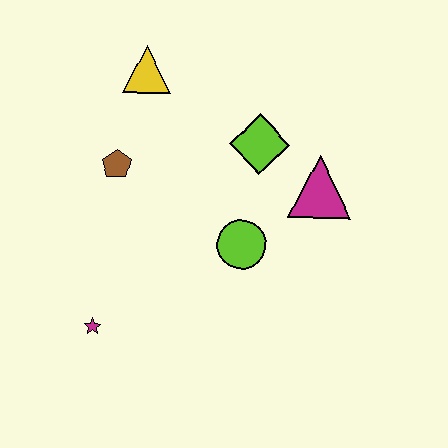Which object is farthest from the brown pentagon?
The magenta triangle is farthest from the brown pentagon.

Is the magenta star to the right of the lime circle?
No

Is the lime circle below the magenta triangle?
Yes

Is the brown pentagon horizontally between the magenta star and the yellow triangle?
Yes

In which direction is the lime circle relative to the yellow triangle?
The lime circle is below the yellow triangle.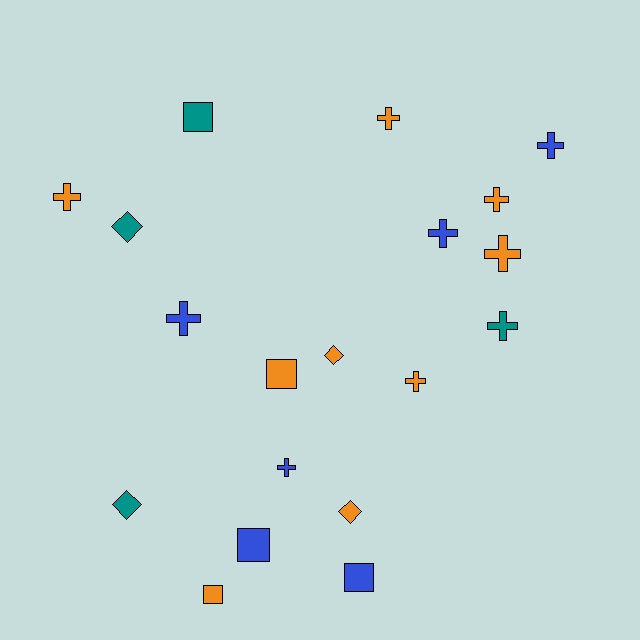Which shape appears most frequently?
Cross, with 10 objects.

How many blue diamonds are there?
There are no blue diamonds.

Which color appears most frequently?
Orange, with 9 objects.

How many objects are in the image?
There are 19 objects.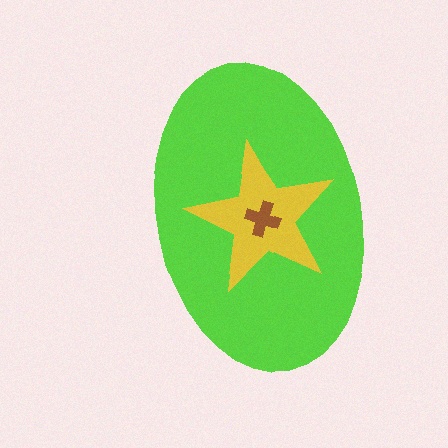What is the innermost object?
The brown cross.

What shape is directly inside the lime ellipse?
The yellow star.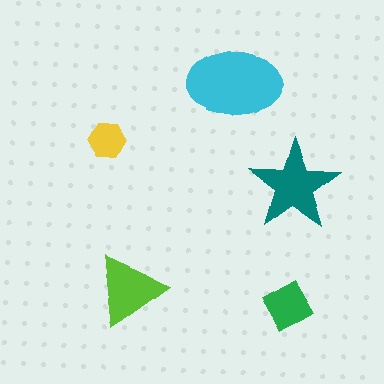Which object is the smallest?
The yellow hexagon.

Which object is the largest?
The cyan ellipse.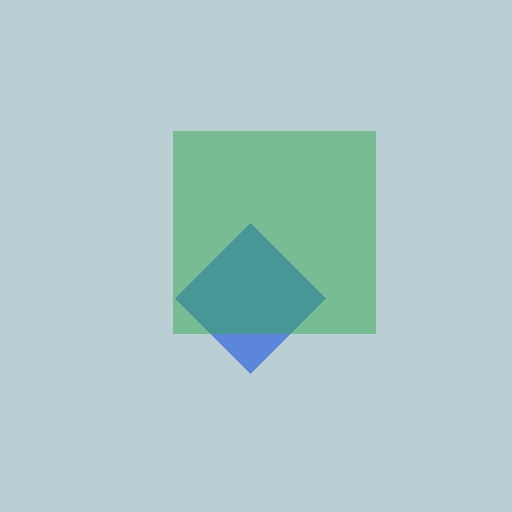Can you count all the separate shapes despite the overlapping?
Yes, there are 2 separate shapes.